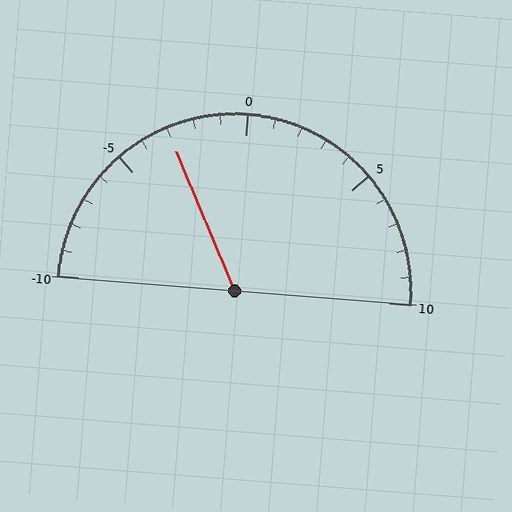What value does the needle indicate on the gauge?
The needle indicates approximately -3.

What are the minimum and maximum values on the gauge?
The gauge ranges from -10 to 10.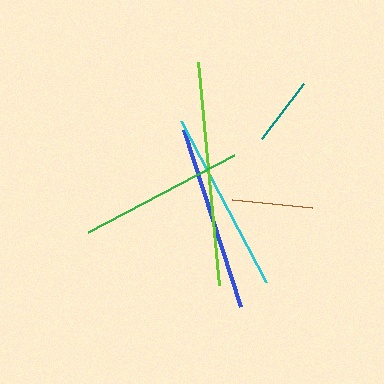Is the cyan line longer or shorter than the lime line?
The lime line is longer than the cyan line.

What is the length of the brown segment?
The brown segment is approximately 80 pixels long.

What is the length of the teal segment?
The teal segment is approximately 69 pixels long.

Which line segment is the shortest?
The teal line is the shortest at approximately 69 pixels.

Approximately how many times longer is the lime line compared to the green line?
The lime line is approximately 1.4 times the length of the green line.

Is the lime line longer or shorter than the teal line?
The lime line is longer than the teal line.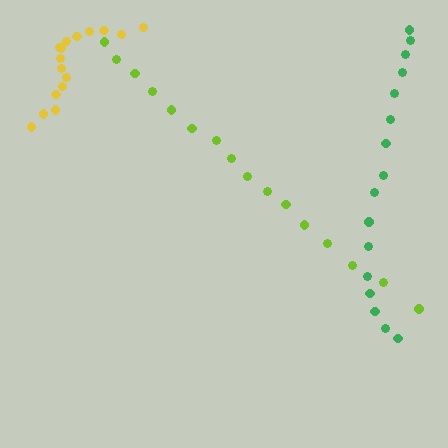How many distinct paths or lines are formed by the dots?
There are 3 distinct paths.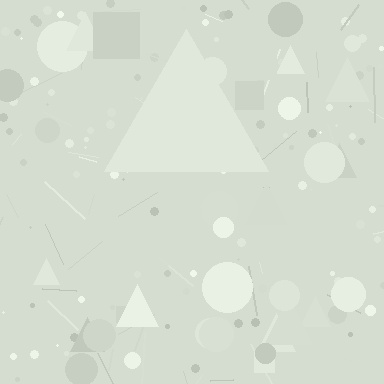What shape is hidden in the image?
A triangle is hidden in the image.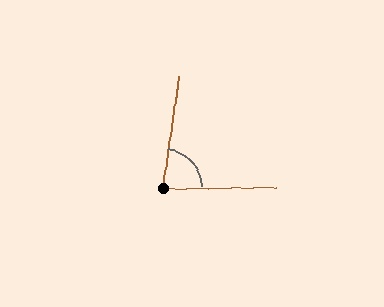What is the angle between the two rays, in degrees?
Approximately 81 degrees.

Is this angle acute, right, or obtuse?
It is acute.